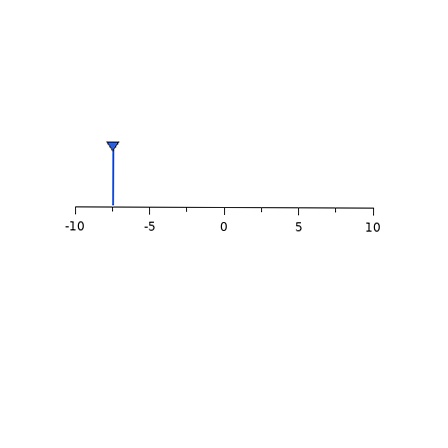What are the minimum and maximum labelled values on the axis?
The axis runs from -10 to 10.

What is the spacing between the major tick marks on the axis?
The major ticks are spaced 5 apart.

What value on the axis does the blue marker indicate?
The marker indicates approximately -7.5.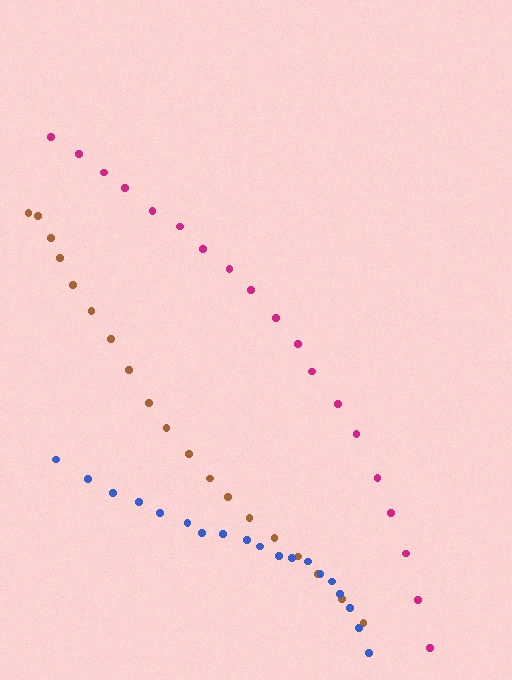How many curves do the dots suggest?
There are 3 distinct paths.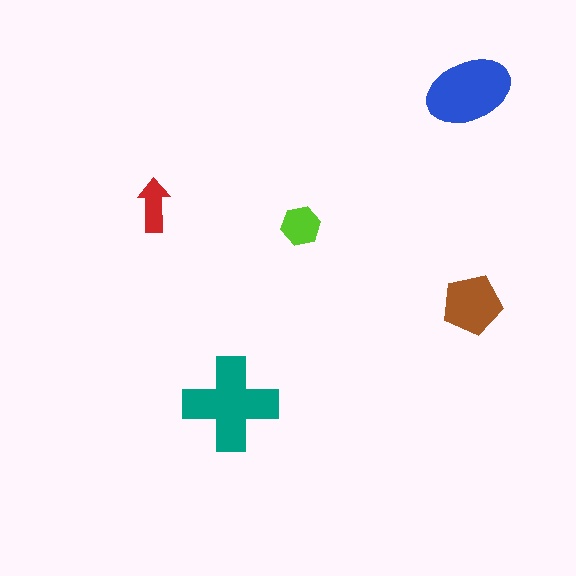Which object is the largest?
The teal cross.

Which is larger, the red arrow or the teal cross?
The teal cross.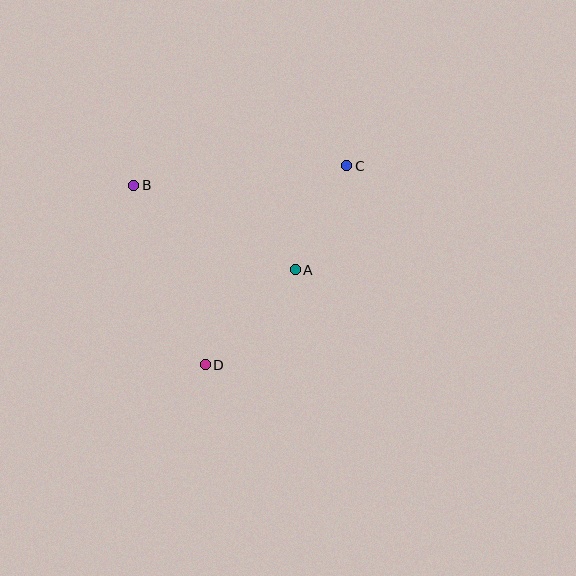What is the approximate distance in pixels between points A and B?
The distance between A and B is approximately 182 pixels.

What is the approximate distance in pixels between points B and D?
The distance between B and D is approximately 194 pixels.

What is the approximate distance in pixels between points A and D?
The distance between A and D is approximately 131 pixels.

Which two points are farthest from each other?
Points C and D are farthest from each other.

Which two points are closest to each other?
Points A and C are closest to each other.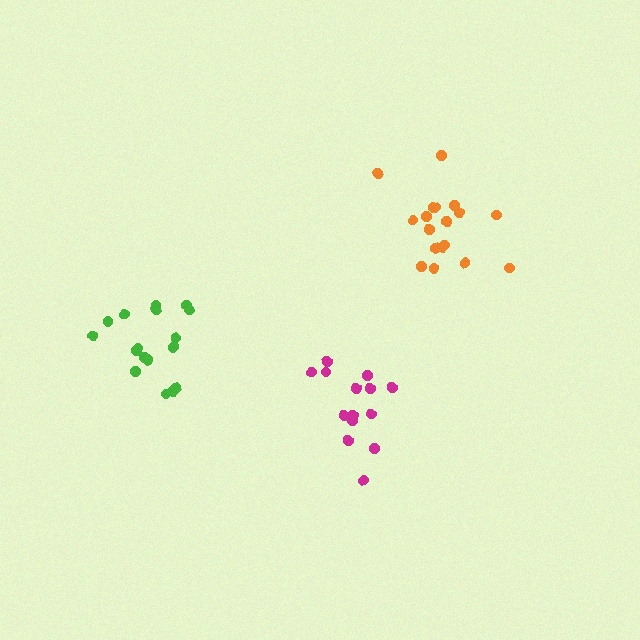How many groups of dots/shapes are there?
There are 3 groups.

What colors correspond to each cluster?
The clusters are colored: orange, magenta, green.